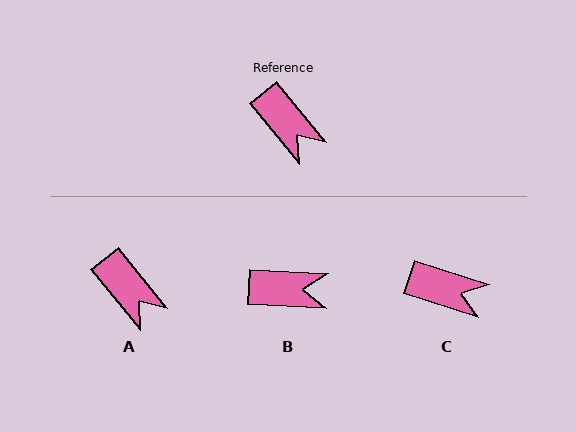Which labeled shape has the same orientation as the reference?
A.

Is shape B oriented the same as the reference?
No, it is off by about 48 degrees.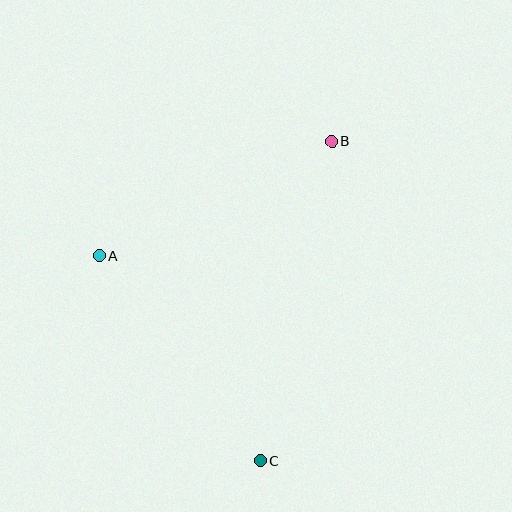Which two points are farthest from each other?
Points B and C are farthest from each other.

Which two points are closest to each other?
Points A and B are closest to each other.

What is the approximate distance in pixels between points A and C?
The distance between A and C is approximately 260 pixels.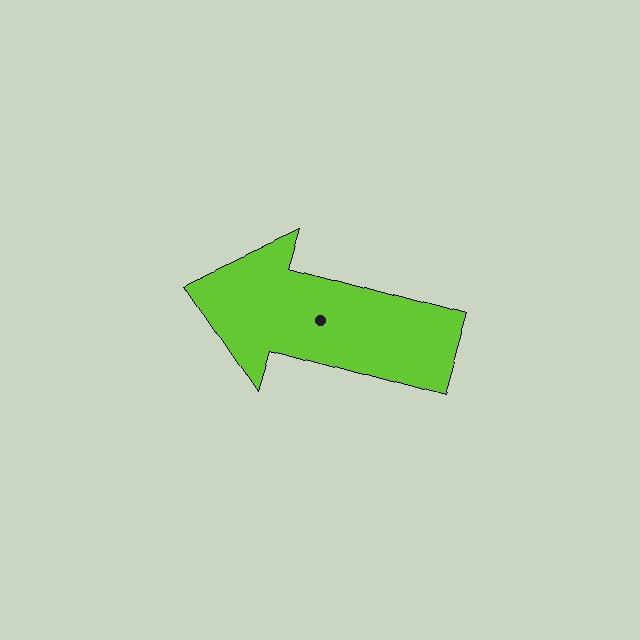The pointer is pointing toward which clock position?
Roughly 10 o'clock.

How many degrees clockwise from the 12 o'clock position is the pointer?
Approximately 286 degrees.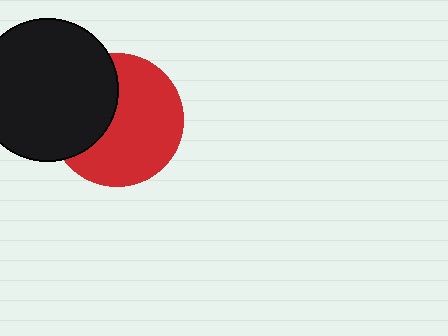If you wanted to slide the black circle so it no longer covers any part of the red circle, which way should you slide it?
Slide it left — that is the most direct way to separate the two shapes.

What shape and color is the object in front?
The object in front is a black circle.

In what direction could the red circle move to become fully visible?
The red circle could move right. That would shift it out from behind the black circle entirely.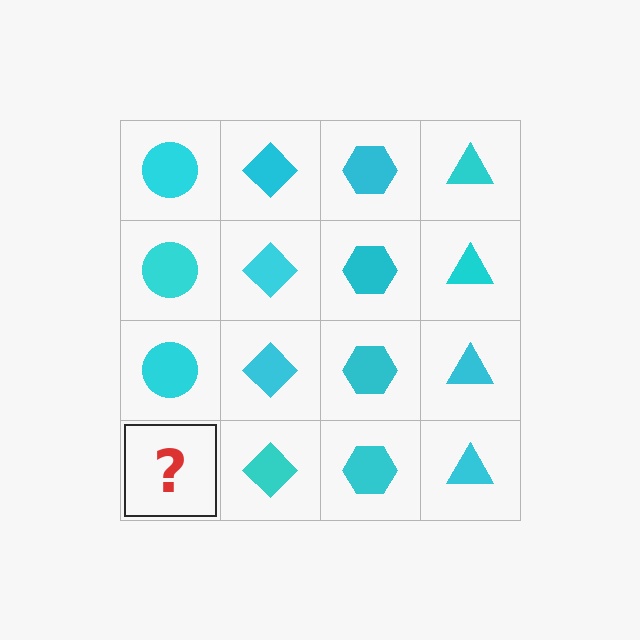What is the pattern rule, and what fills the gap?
The rule is that each column has a consistent shape. The gap should be filled with a cyan circle.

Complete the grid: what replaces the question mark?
The question mark should be replaced with a cyan circle.